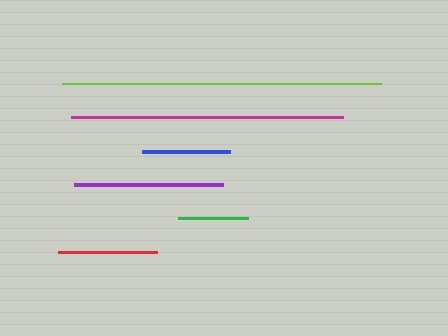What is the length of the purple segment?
The purple segment is approximately 150 pixels long.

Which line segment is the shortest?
The green line is the shortest at approximately 70 pixels.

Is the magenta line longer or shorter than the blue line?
The magenta line is longer than the blue line.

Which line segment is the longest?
The lime line is the longest at approximately 319 pixels.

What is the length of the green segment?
The green segment is approximately 70 pixels long.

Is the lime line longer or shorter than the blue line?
The lime line is longer than the blue line.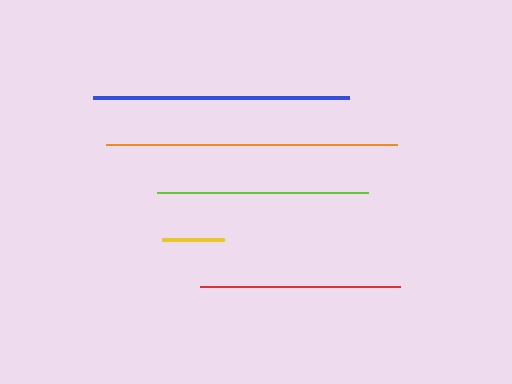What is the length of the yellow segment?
The yellow segment is approximately 62 pixels long.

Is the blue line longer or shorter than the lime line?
The blue line is longer than the lime line.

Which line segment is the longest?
The orange line is the longest at approximately 291 pixels.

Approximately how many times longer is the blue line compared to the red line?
The blue line is approximately 1.3 times the length of the red line.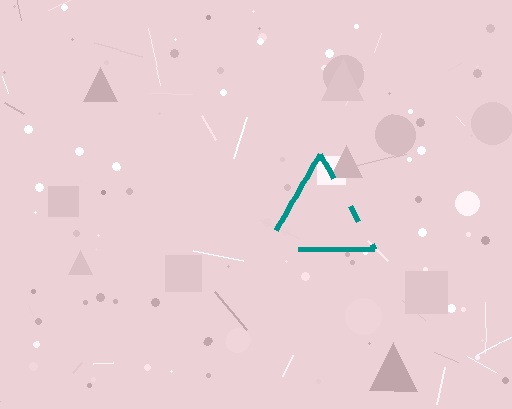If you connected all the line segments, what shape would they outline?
They would outline a triangle.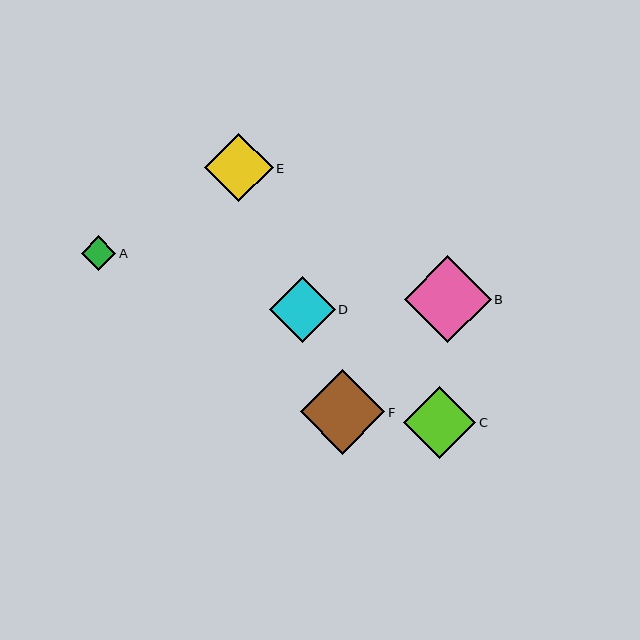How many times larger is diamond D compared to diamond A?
Diamond D is approximately 1.9 times the size of diamond A.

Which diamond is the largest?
Diamond B is the largest with a size of approximately 87 pixels.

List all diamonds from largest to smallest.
From largest to smallest: B, F, C, E, D, A.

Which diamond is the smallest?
Diamond A is the smallest with a size of approximately 35 pixels.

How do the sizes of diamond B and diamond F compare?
Diamond B and diamond F are approximately the same size.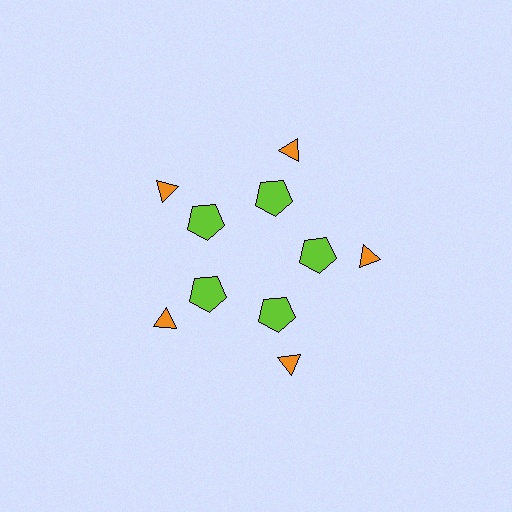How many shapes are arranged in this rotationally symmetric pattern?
There are 10 shapes, arranged in 5 groups of 2.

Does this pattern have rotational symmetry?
Yes, this pattern has 5-fold rotational symmetry. It looks the same after rotating 72 degrees around the center.